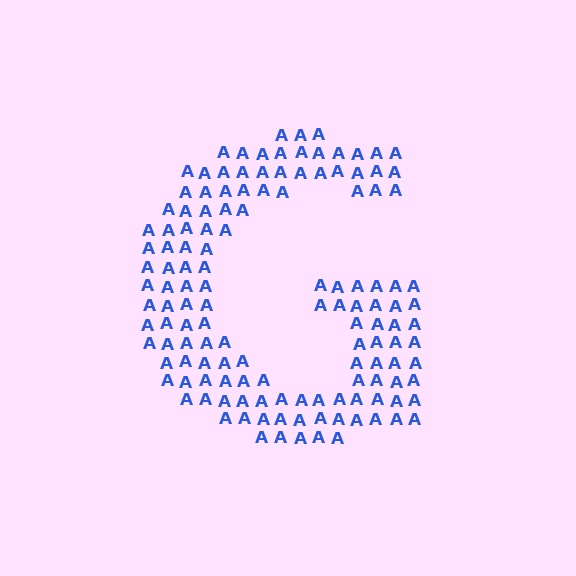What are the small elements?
The small elements are letter A's.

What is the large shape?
The large shape is the letter G.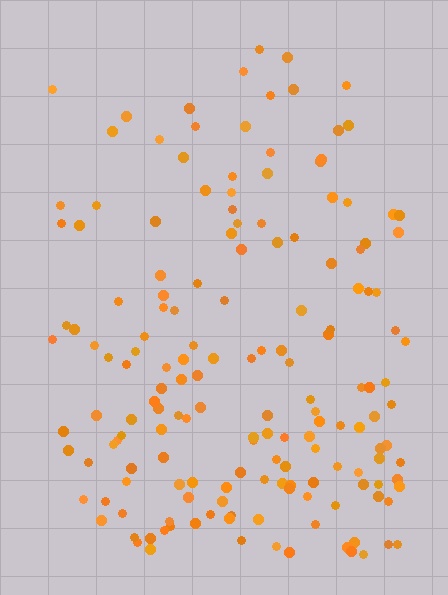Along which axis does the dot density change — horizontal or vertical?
Vertical.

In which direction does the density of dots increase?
From top to bottom, with the bottom side densest.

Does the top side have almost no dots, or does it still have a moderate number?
Still a moderate number, just noticeably fewer than the bottom.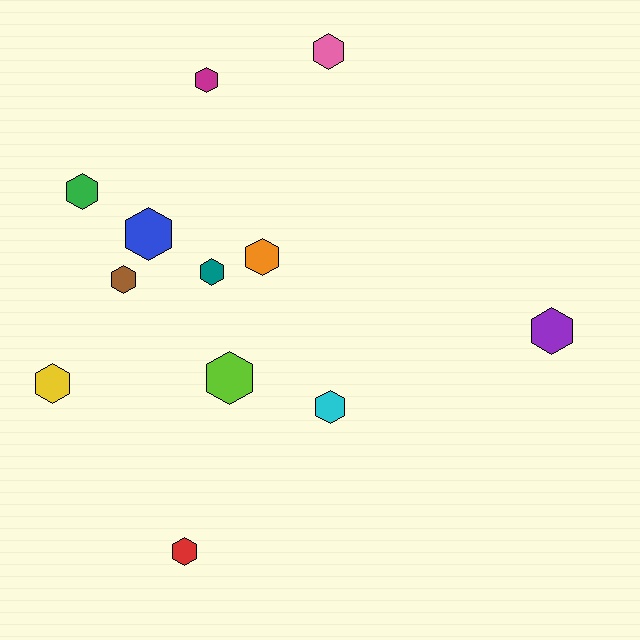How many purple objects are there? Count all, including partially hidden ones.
There is 1 purple object.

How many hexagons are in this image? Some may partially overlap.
There are 12 hexagons.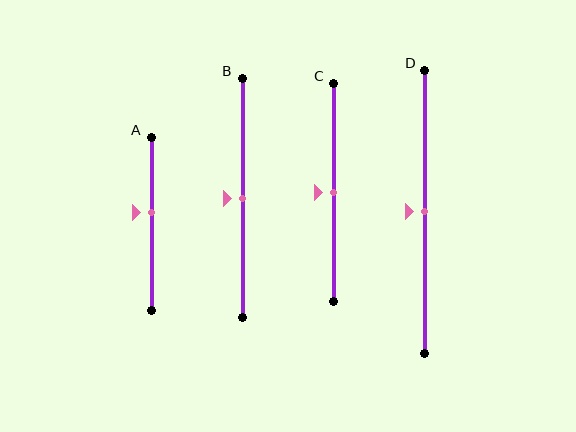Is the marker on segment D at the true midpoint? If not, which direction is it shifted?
Yes, the marker on segment D is at the true midpoint.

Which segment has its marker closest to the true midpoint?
Segment B has its marker closest to the true midpoint.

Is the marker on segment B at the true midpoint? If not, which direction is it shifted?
Yes, the marker on segment B is at the true midpoint.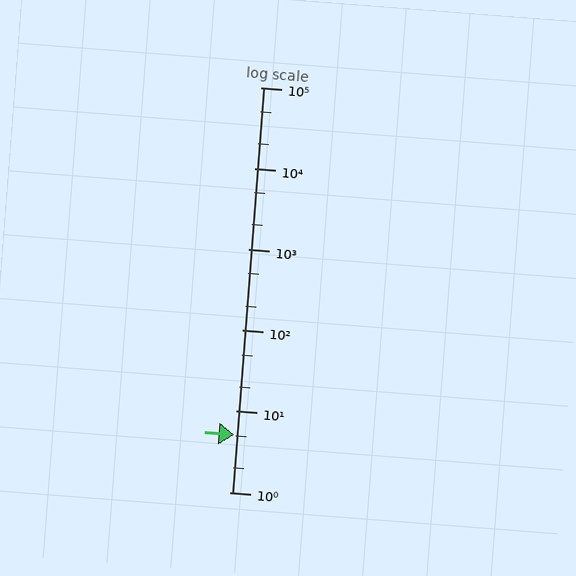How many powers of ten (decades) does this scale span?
The scale spans 5 decades, from 1 to 100000.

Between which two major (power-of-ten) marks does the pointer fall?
The pointer is between 1 and 10.